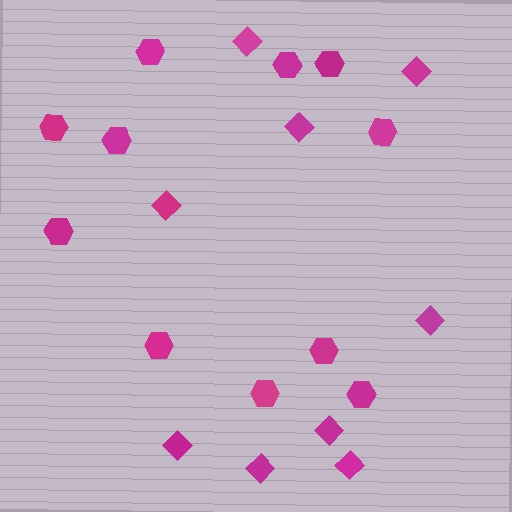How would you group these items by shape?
There are 2 groups: one group of diamonds (9) and one group of hexagons (11).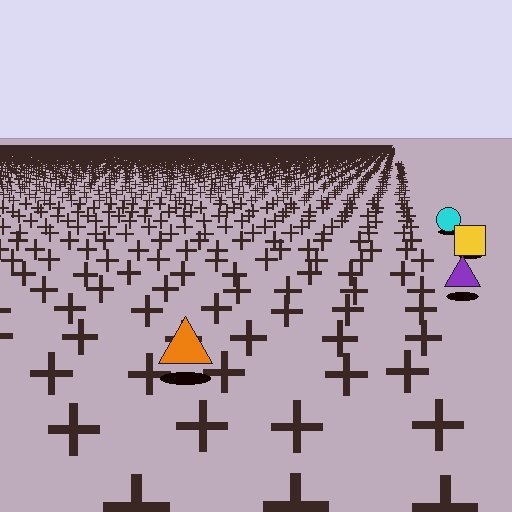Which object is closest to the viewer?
The orange triangle is closest. The texture marks near it are larger and more spread out.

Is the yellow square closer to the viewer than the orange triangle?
No. The orange triangle is closer — you can tell from the texture gradient: the ground texture is coarser near it.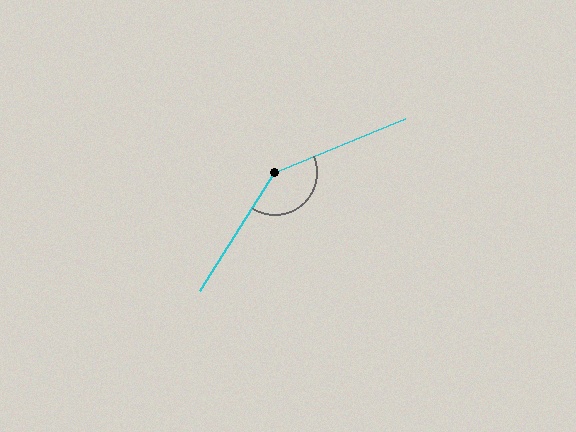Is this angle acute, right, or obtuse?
It is obtuse.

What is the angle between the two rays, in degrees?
Approximately 145 degrees.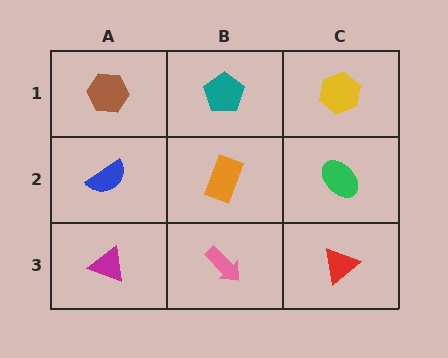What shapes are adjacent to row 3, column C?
A green ellipse (row 2, column C), a pink arrow (row 3, column B).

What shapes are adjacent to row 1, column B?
An orange rectangle (row 2, column B), a brown hexagon (row 1, column A), a yellow hexagon (row 1, column C).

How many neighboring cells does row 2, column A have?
3.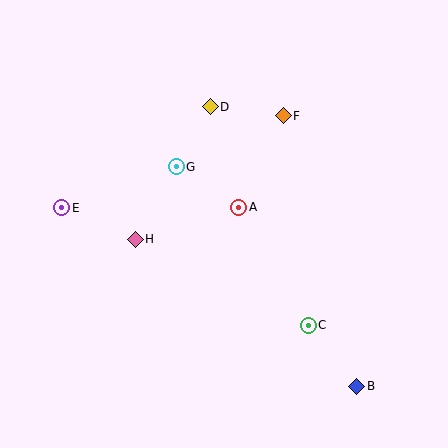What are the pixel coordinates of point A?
Point A is at (239, 207).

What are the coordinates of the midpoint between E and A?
The midpoint between E and A is at (150, 207).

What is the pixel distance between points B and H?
The distance between B and H is 266 pixels.